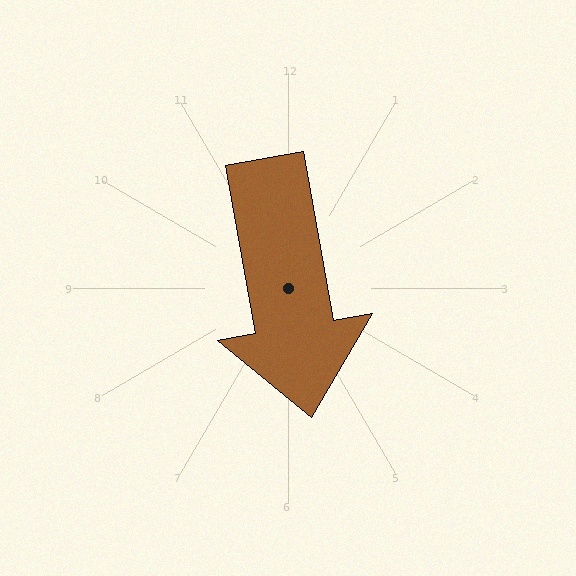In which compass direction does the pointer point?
South.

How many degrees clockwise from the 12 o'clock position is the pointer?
Approximately 170 degrees.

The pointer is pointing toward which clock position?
Roughly 6 o'clock.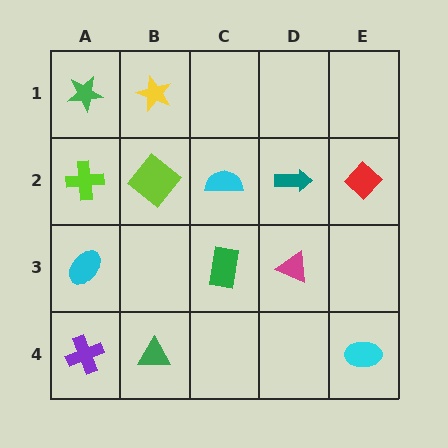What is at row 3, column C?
A green rectangle.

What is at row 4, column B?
A green triangle.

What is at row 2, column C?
A cyan semicircle.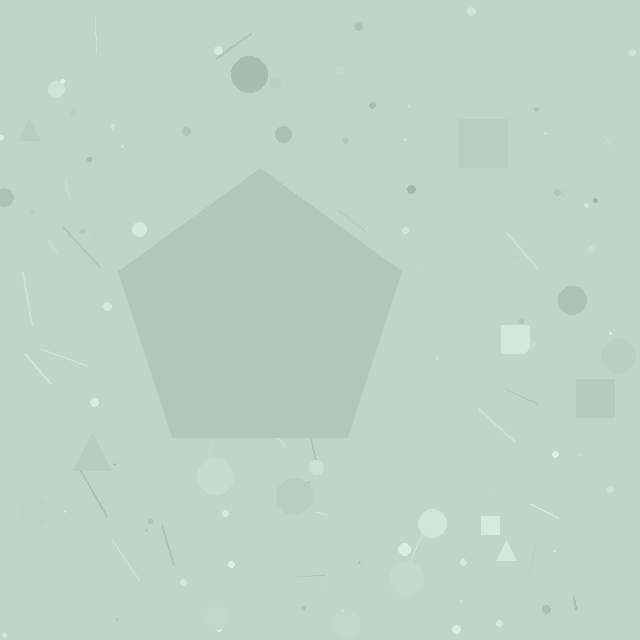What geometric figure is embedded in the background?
A pentagon is embedded in the background.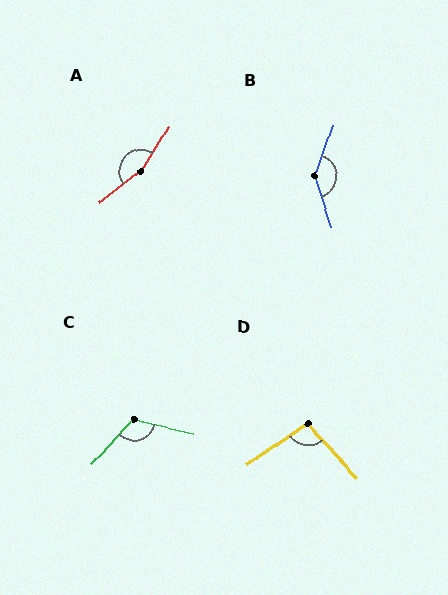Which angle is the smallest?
D, at approximately 98 degrees.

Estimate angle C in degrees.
Approximately 119 degrees.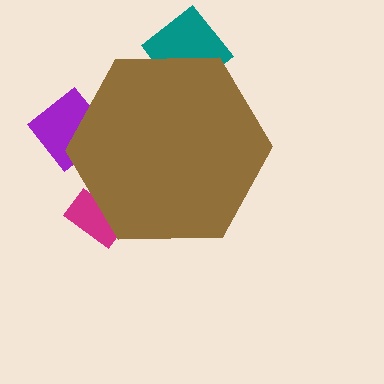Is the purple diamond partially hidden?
Yes, the purple diamond is partially hidden behind the brown hexagon.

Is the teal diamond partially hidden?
Yes, the teal diamond is partially hidden behind the brown hexagon.